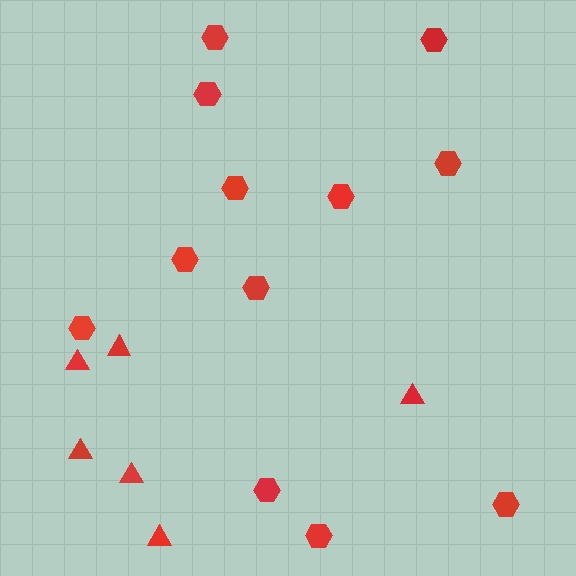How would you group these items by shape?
There are 2 groups: one group of hexagons (12) and one group of triangles (6).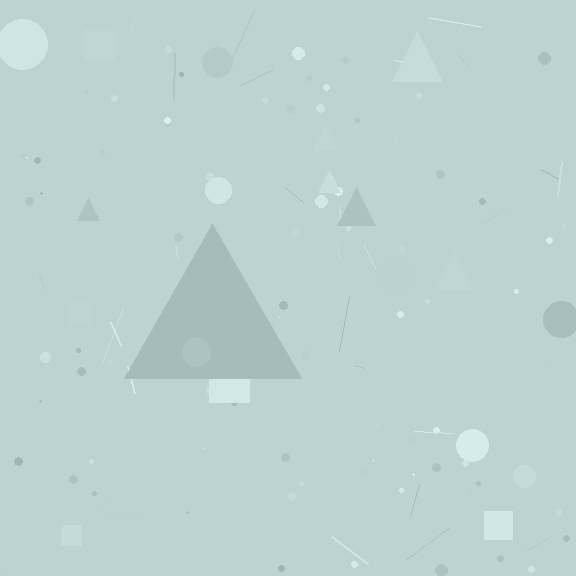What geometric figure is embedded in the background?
A triangle is embedded in the background.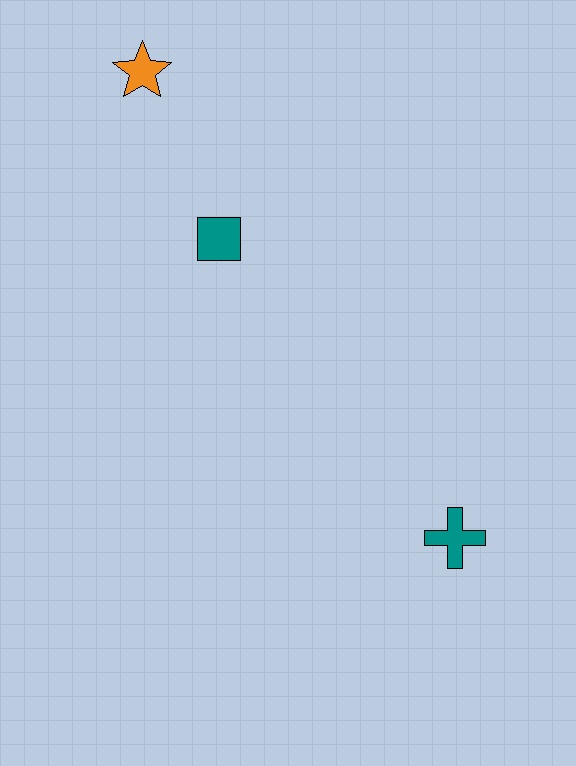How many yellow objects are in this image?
There are no yellow objects.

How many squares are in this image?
There is 1 square.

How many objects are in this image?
There are 3 objects.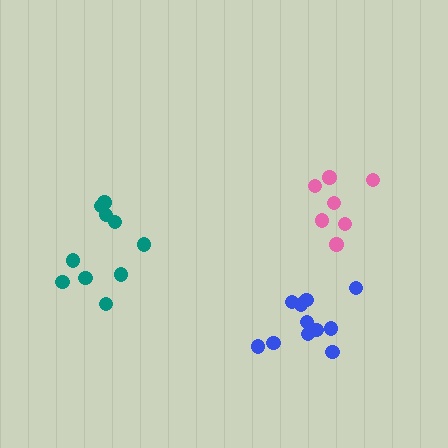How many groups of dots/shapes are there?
There are 3 groups.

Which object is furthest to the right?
The pink cluster is rightmost.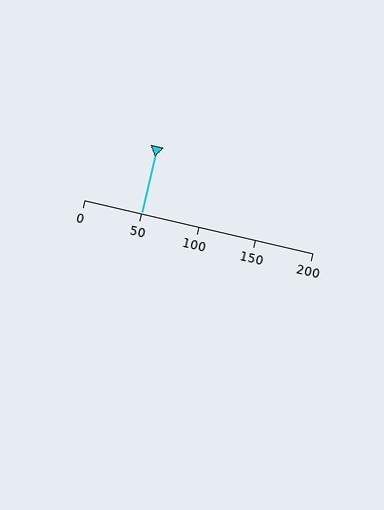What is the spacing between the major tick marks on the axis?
The major ticks are spaced 50 apart.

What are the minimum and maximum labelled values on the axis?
The axis runs from 0 to 200.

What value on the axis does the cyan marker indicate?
The marker indicates approximately 50.